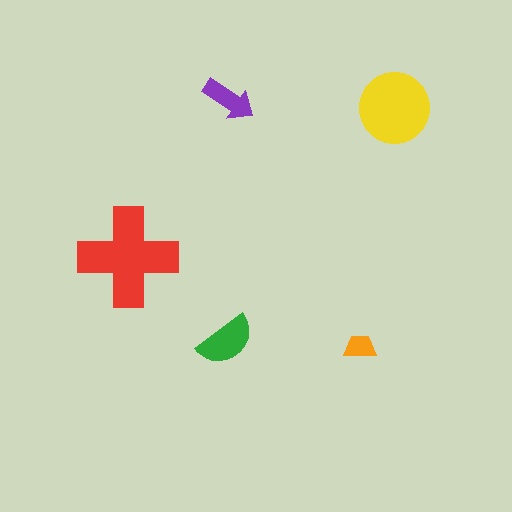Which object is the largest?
The red cross.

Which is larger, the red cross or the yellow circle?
The red cross.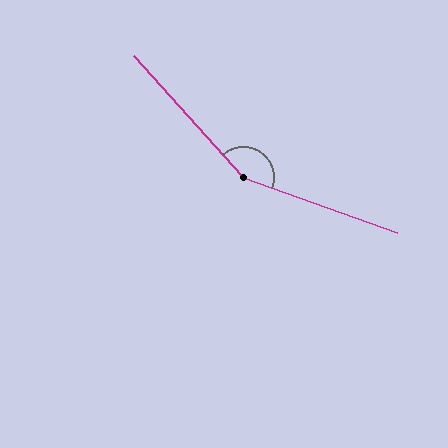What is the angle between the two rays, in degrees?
Approximately 152 degrees.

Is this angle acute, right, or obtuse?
It is obtuse.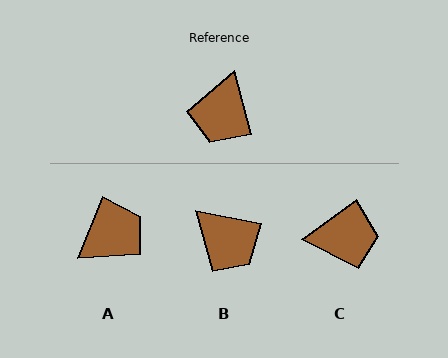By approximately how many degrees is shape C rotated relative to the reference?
Approximately 112 degrees counter-clockwise.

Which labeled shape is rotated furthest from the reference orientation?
A, about 143 degrees away.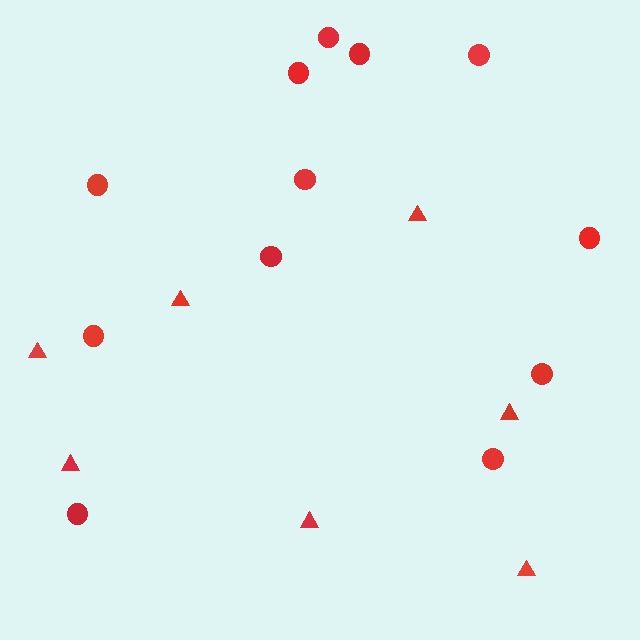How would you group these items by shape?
There are 2 groups: one group of circles (12) and one group of triangles (7).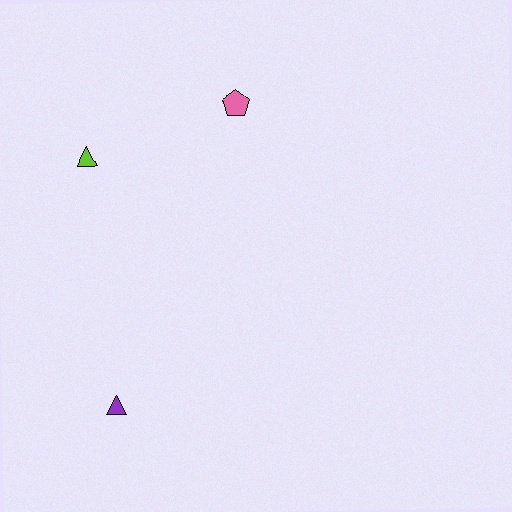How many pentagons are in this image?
There is 1 pentagon.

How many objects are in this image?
There are 3 objects.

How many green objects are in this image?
There are no green objects.